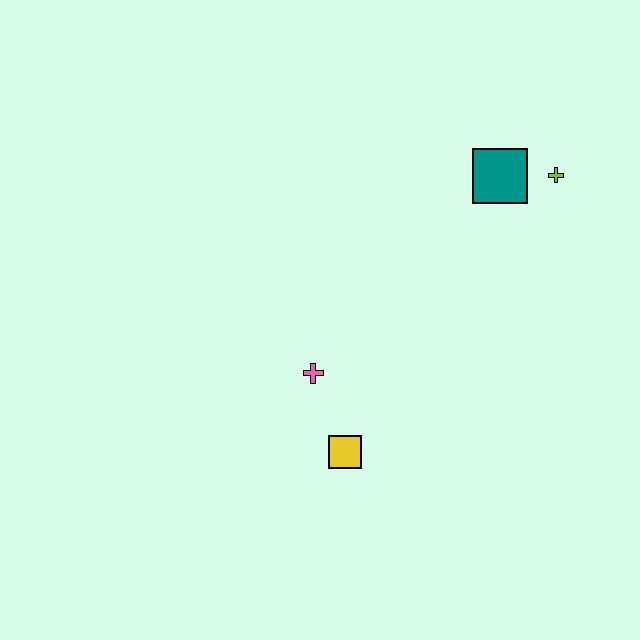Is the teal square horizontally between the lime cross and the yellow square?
Yes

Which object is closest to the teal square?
The lime cross is closest to the teal square.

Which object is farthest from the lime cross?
The yellow square is farthest from the lime cross.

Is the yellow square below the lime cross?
Yes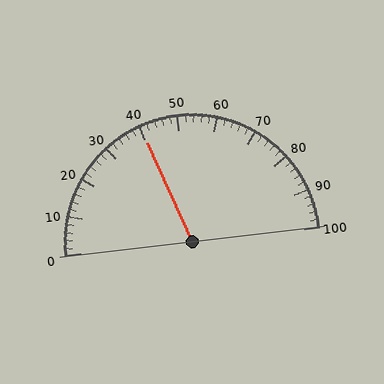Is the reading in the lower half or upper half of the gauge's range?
The reading is in the lower half of the range (0 to 100).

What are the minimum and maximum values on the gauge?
The gauge ranges from 0 to 100.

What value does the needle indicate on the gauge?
The needle indicates approximately 40.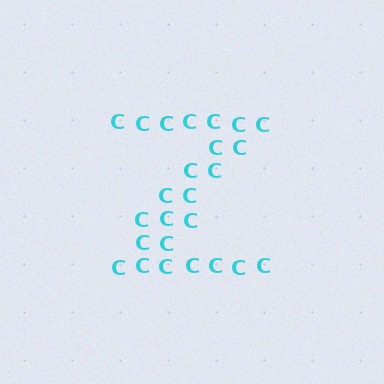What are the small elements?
The small elements are letter C's.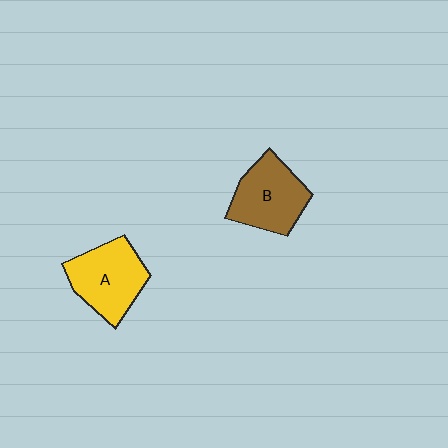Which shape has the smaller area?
Shape B (brown).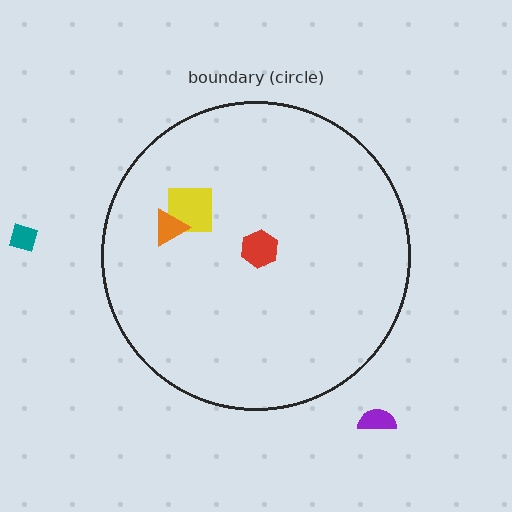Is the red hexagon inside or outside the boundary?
Inside.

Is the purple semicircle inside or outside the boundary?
Outside.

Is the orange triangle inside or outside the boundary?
Inside.